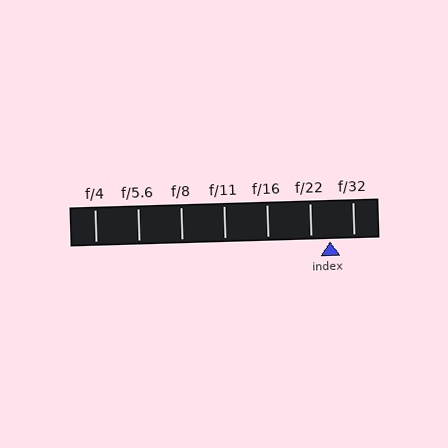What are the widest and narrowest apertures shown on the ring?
The widest aperture shown is f/4 and the narrowest is f/32.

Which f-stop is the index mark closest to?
The index mark is closest to f/22.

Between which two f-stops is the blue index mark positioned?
The index mark is between f/22 and f/32.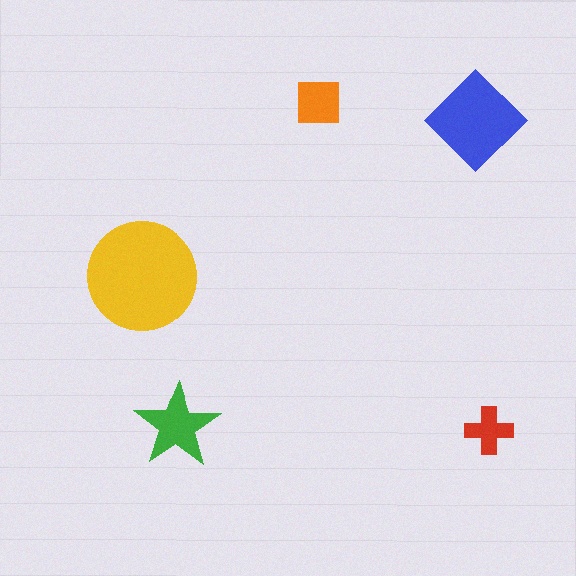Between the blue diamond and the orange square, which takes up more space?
The blue diamond.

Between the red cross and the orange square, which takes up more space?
The orange square.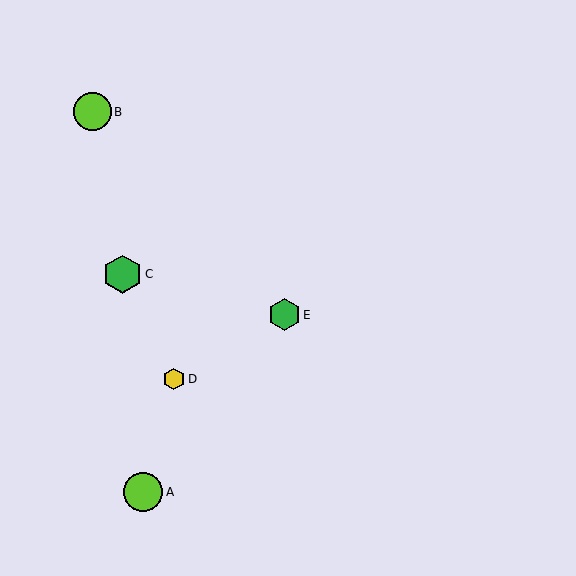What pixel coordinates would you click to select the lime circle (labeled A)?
Click at (143, 492) to select the lime circle A.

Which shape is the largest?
The lime circle (labeled A) is the largest.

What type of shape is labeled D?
Shape D is a yellow hexagon.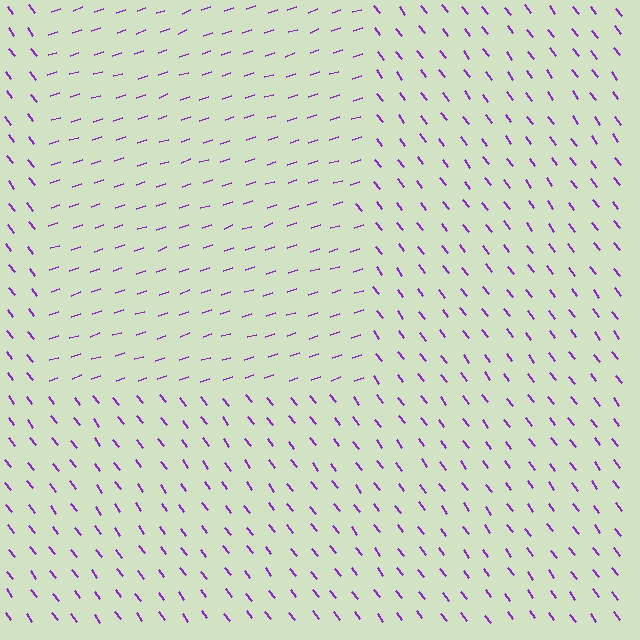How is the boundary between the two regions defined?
The boundary is defined purely by a change in line orientation (approximately 71 degrees difference). All lines are the same color and thickness.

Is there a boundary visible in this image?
Yes, there is a texture boundary formed by a change in line orientation.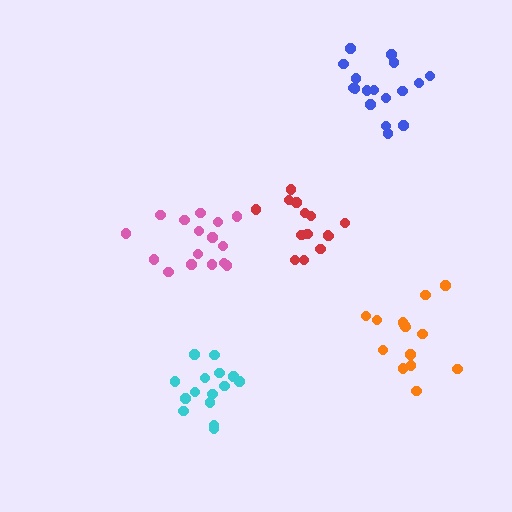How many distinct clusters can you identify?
There are 5 distinct clusters.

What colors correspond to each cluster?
The clusters are colored: orange, pink, cyan, red, blue.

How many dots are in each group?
Group 1: 14 dots, Group 2: 16 dots, Group 3: 15 dots, Group 4: 14 dots, Group 5: 17 dots (76 total).